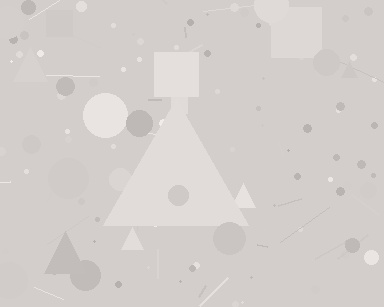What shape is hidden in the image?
A triangle is hidden in the image.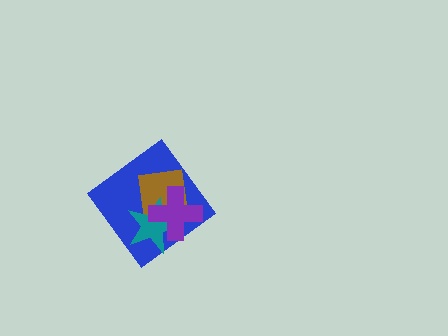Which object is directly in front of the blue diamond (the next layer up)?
The brown square is directly in front of the blue diamond.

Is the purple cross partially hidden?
No, no other shape covers it.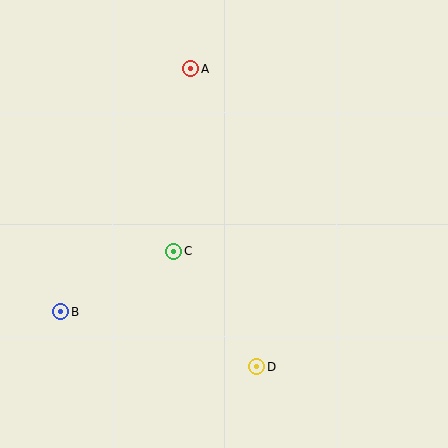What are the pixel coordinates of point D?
Point D is at (256, 367).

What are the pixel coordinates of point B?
Point B is at (61, 312).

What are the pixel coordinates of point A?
Point A is at (191, 69).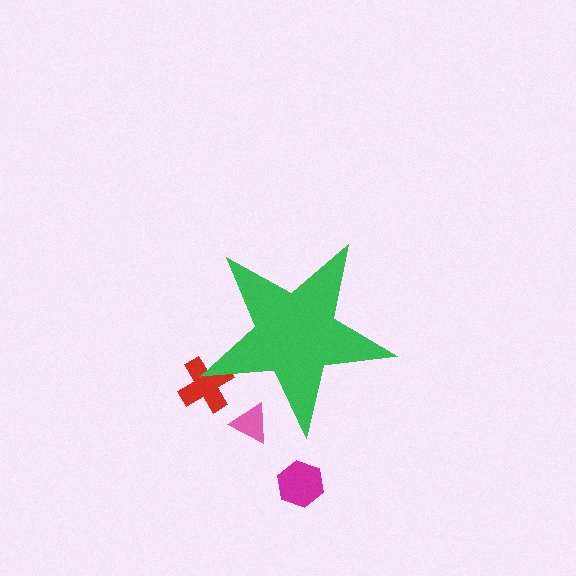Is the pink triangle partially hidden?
Yes, the pink triangle is partially hidden behind the green star.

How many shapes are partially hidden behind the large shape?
2 shapes are partially hidden.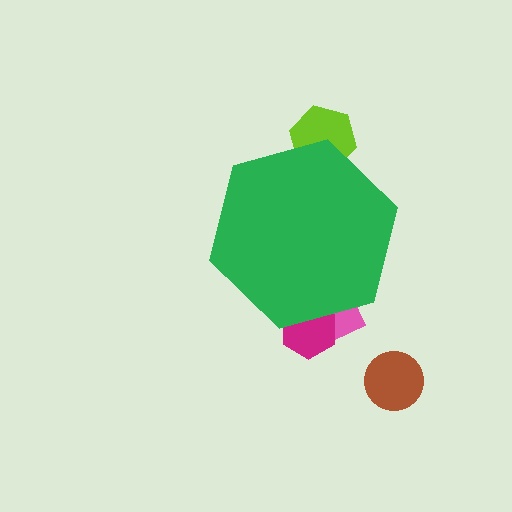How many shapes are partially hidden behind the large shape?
3 shapes are partially hidden.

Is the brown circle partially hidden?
No, the brown circle is fully visible.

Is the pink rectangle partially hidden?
Yes, the pink rectangle is partially hidden behind the green hexagon.